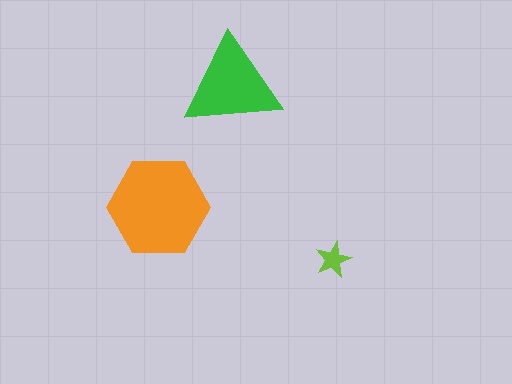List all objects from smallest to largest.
The lime star, the green triangle, the orange hexagon.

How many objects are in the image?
There are 3 objects in the image.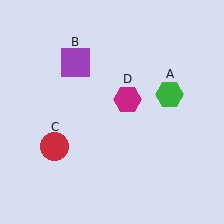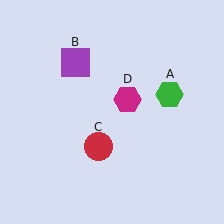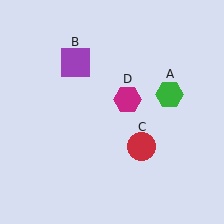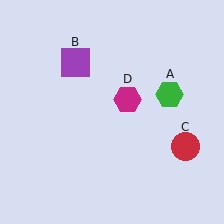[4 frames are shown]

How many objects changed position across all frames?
1 object changed position: red circle (object C).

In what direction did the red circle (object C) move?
The red circle (object C) moved right.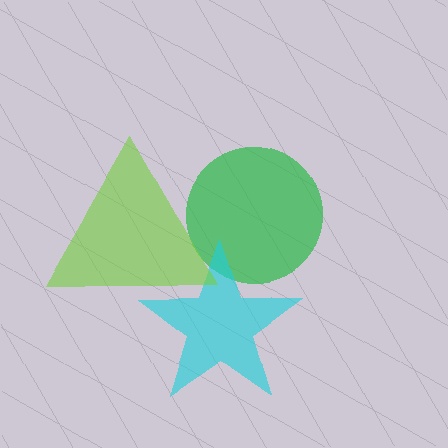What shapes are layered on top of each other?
The layered shapes are: a green circle, a cyan star, a lime triangle.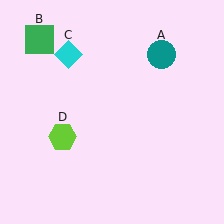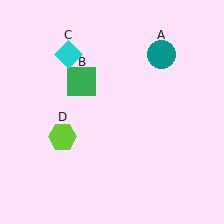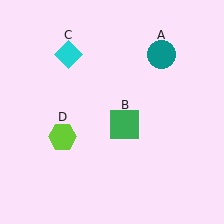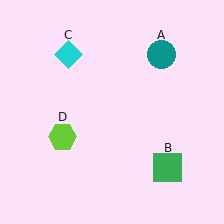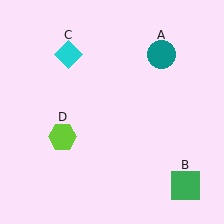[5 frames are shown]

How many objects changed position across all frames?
1 object changed position: green square (object B).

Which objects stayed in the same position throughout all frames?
Teal circle (object A) and cyan diamond (object C) and lime hexagon (object D) remained stationary.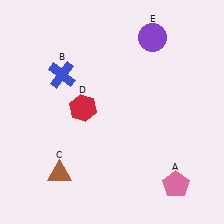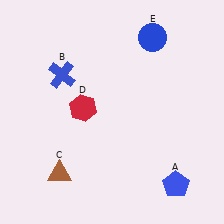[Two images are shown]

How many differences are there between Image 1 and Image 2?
There are 2 differences between the two images.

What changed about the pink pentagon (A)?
In Image 1, A is pink. In Image 2, it changed to blue.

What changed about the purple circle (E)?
In Image 1, E is purple. In Image 2, it changed to blue.